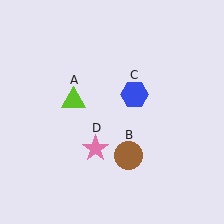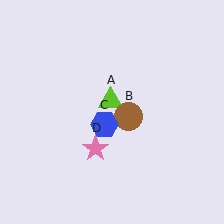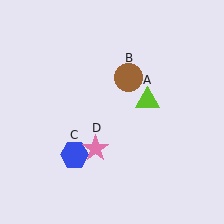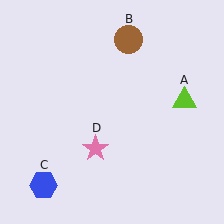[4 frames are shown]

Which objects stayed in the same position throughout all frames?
Pink star (object D) remained stationary.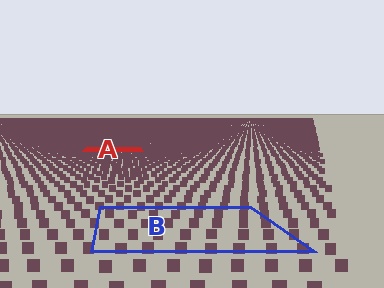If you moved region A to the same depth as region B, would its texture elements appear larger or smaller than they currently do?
They would appear larger. At a closer depth, the same texture elements are projected at a bigger on-screen size.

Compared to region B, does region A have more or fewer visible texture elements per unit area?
Region A has more texture elements per unit area — they are packed more densely because it is farther away.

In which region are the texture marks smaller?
The texture marks are smaller in region A, because it is farther away.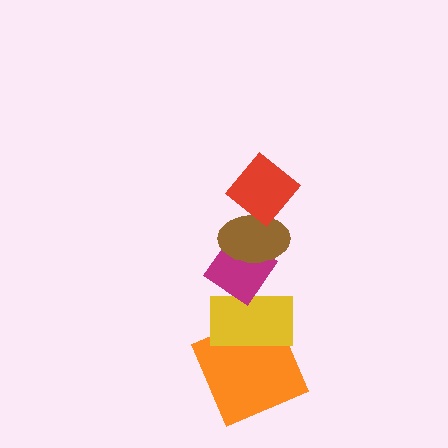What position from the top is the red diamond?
The red diamond is 1st from the top.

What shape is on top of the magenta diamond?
The brown ellipse is on top of the magenta diamond.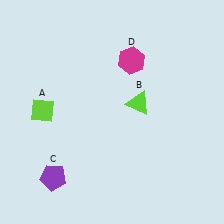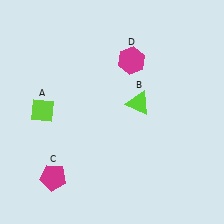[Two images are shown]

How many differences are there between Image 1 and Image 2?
There is 1 difference between the two images.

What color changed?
The pentagon (C) changed from purple in Image 1 to magenta in Image 2.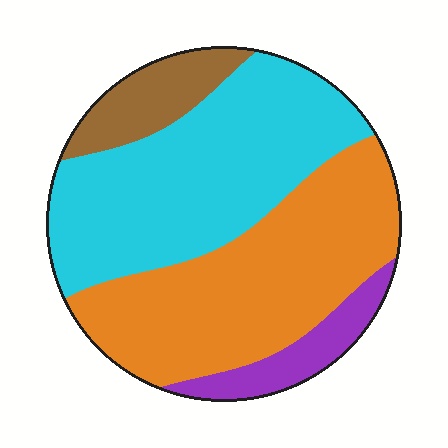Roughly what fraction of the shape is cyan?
Cyan covers 41% of the shape.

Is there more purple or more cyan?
Cyan.